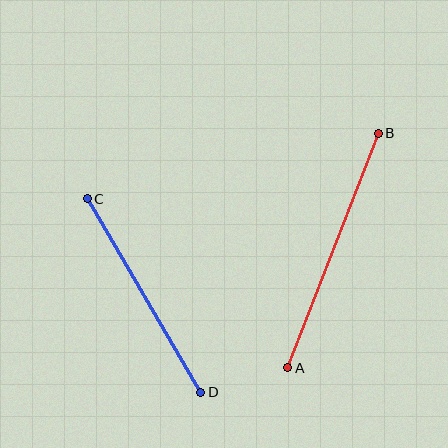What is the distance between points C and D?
The distance is approximately 224 pixels.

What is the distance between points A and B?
The distance is approximately 251 pixels.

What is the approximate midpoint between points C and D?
The midpoint is at approximately (144, 295) pixels.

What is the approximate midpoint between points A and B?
The midpoint is at approximately (333, 250) pixels.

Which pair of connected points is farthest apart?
Points A and B are farthest apart.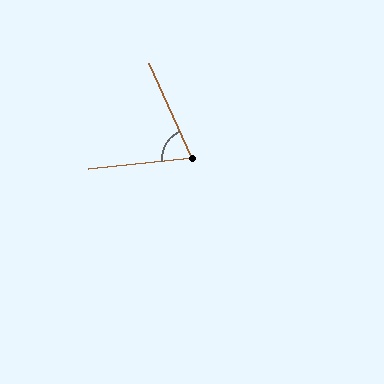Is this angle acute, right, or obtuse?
It is acute.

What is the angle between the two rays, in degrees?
Approximately 71 degrees.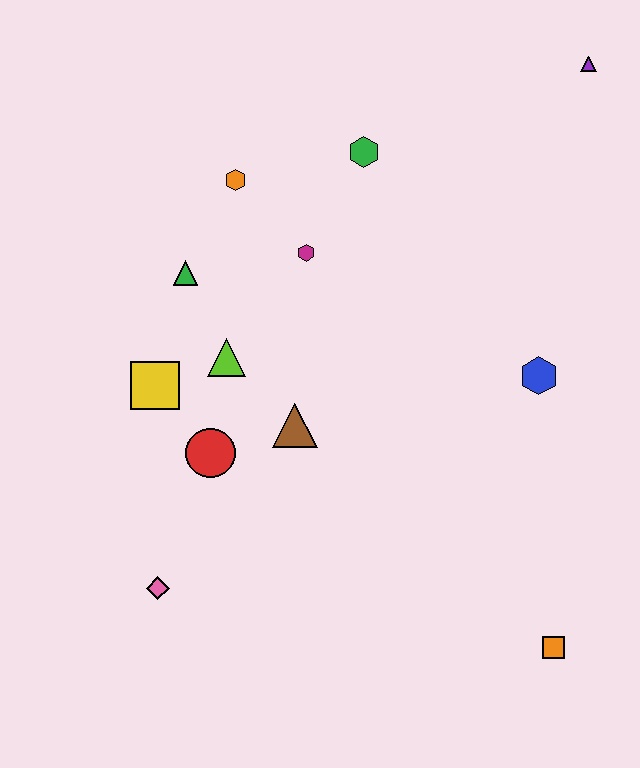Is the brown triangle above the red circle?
Yes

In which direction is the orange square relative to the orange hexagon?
The orange square is below the orange hexagon.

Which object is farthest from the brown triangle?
The purple triangle is farthest from the brown triangle.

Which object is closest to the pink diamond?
The red circle is closest to the pink diamond.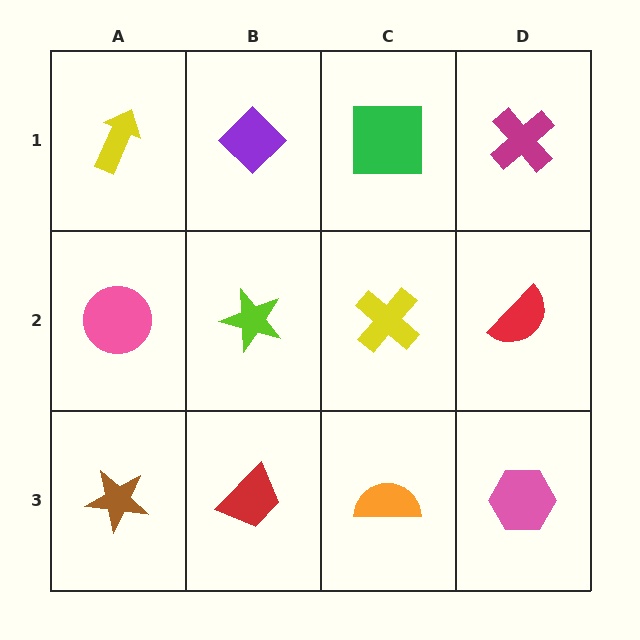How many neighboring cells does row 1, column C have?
3.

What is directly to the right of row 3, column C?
A pink hexagon.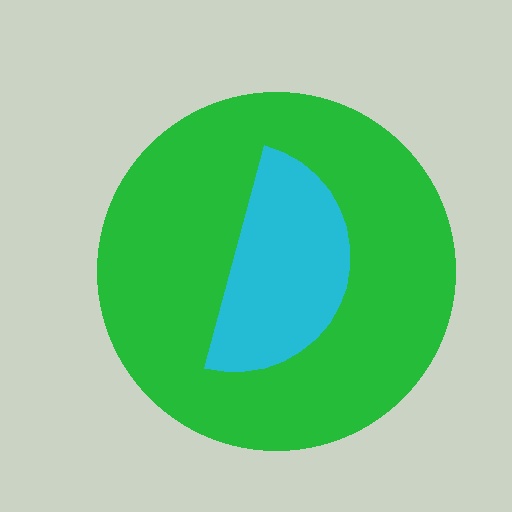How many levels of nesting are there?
2.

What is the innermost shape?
The cyan semicircle.